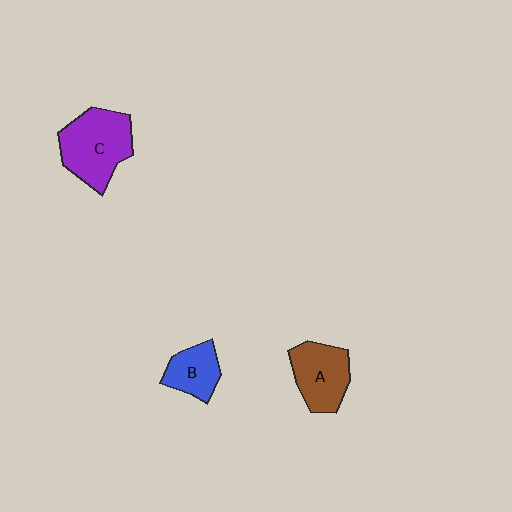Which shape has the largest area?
Shape C (purple).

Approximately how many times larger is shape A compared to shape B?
Approximately 1.4 times.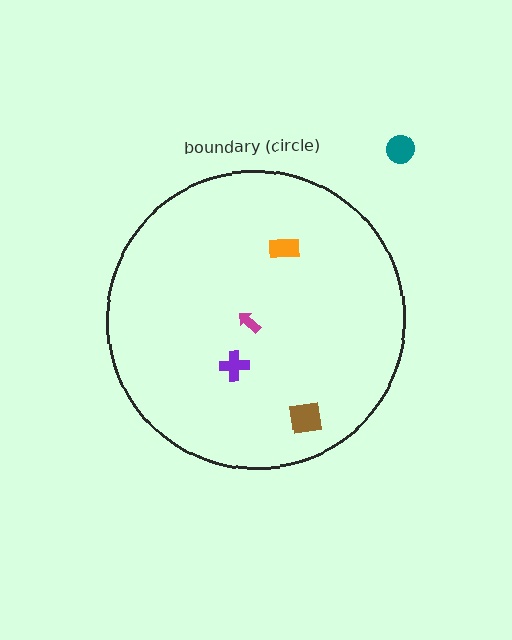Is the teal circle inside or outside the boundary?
Outside.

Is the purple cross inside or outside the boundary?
Inside.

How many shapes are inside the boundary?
4 inside, 1 outside.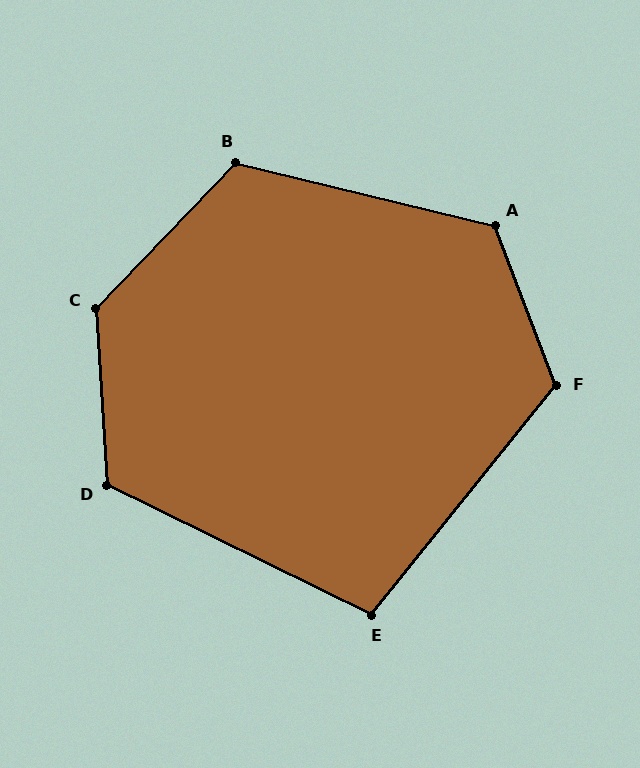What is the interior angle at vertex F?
Approximately 120 degrees (obtuse).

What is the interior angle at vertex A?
Approximately 124 degrees (obtuse).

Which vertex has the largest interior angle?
C, at approximately 133 degrees.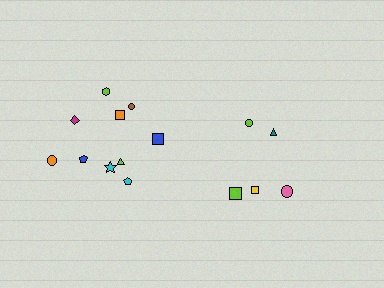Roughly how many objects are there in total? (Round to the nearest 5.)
Roughly 15 objects in total.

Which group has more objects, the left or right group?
The left group.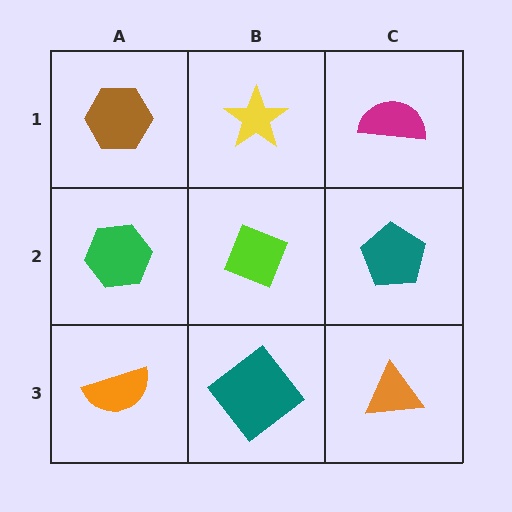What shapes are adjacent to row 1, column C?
A teal pentagon (row 2, column C), a yellow star (row 1, column B).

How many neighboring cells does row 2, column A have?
3.